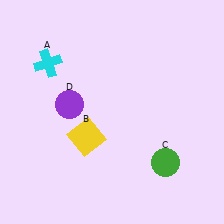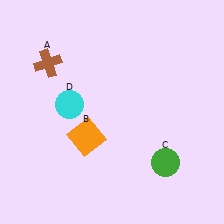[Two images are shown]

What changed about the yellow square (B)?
In Image 1, B is yellow. In Image 2, it changed to orange.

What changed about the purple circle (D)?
In Image 1, D is purple. In Image 2, it changed to cyan.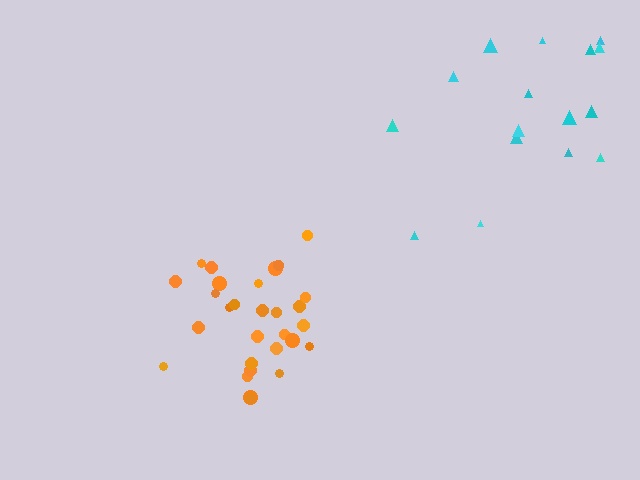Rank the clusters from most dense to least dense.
orange, cyan.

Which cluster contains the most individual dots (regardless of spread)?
Orange (29).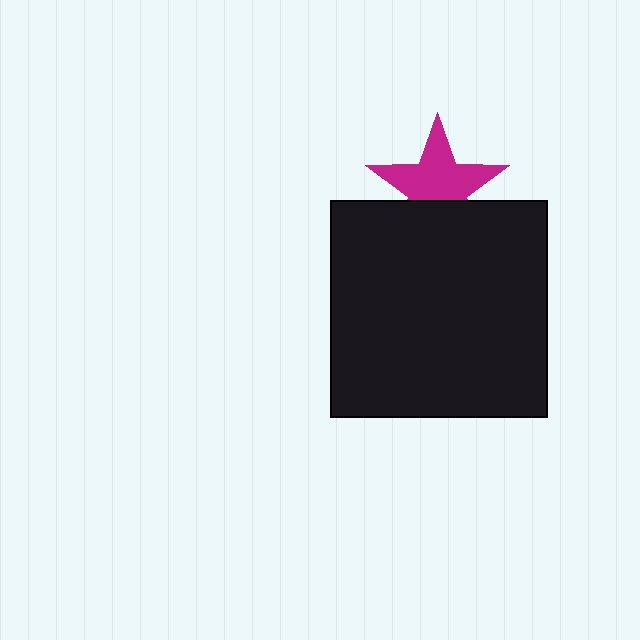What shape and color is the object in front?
The object in front is a black square.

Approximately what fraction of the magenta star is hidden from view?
Roughly 35% of the magenta star is hidden behind the black square.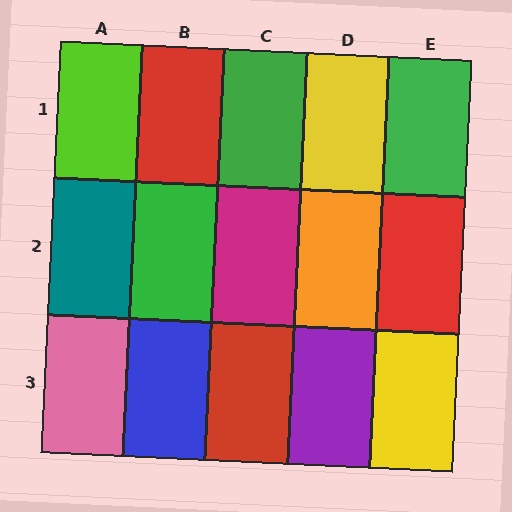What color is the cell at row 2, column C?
Magenta.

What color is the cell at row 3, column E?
Yellow.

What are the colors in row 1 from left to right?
Lime, red, green, yellow, green.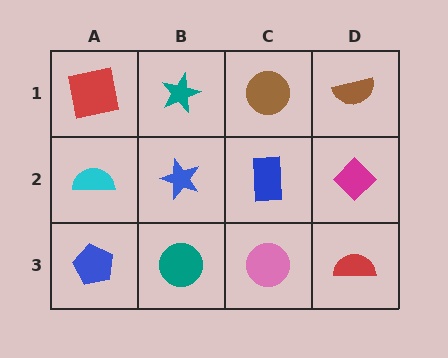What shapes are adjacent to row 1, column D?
A magenta diamond (row 2, column D), a brown circle (row 1, column C).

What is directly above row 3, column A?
A cyan semicircle.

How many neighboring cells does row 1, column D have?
2.